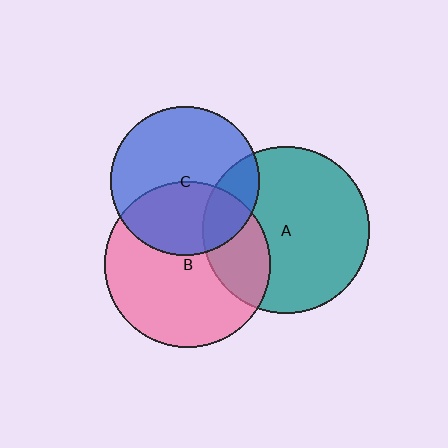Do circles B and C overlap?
Yes.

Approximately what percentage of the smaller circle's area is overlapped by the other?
Approximately 40%.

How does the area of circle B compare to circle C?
Approximately 1.3 times.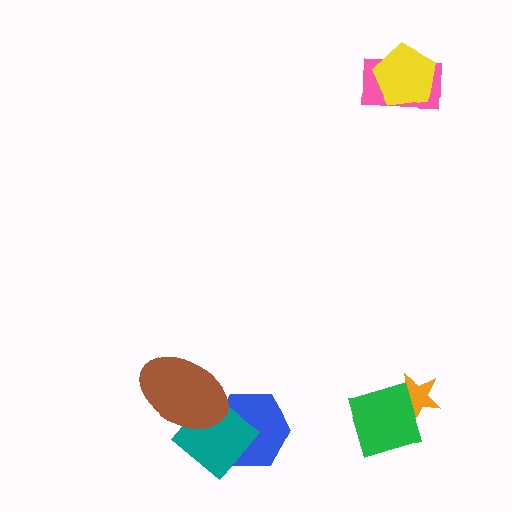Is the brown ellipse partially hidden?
No, no other shape covers it.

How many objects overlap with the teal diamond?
2 objects overlap with the teal diamond.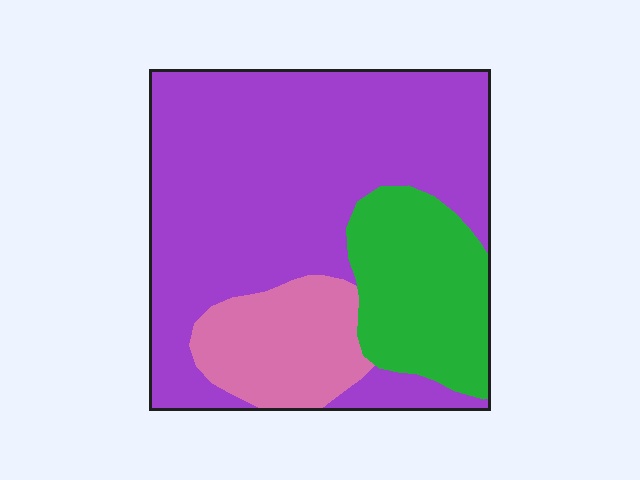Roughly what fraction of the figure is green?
Green takes up less than a quarter of the figure.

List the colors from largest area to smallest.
From largest to smallest: purple, green, pink.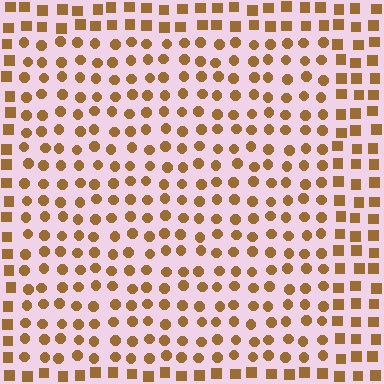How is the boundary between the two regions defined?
The boundary is defined by a change in element shape: circles inside vs. squares outside. All elements share the same color and spacing.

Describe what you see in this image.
The image is filled with small brown elements arranged in a uniform grid. A rectangle-shaped region contains circles, while the surrounding area contains squares. The boundary is defined purely by the change in element shape.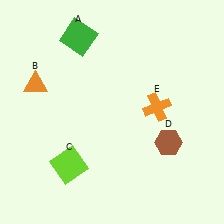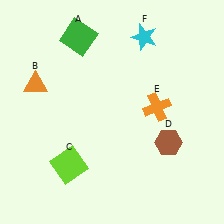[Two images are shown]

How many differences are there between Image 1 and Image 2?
There is 1 difference between the two images.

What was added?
A cyan star (F) was added in Image 2.